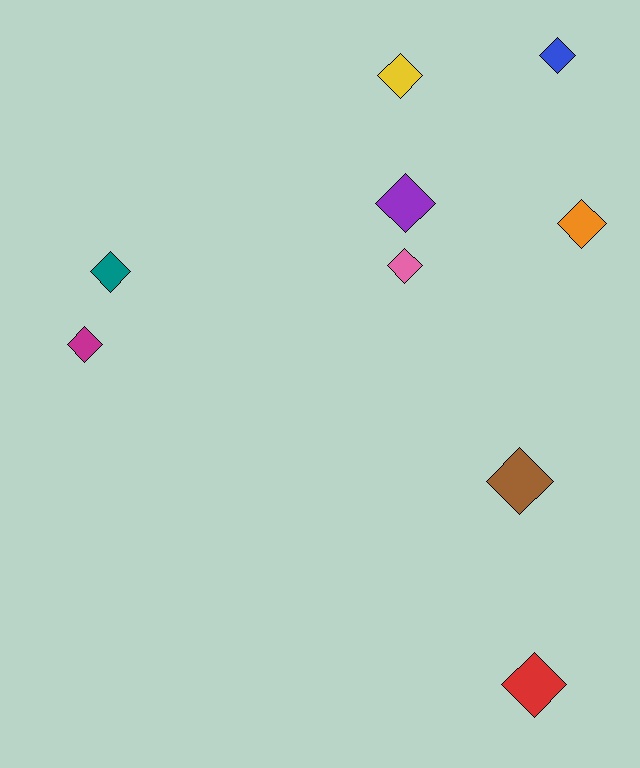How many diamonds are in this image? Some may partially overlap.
There are 9 diamonds.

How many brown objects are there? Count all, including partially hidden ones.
There is 1 brown object.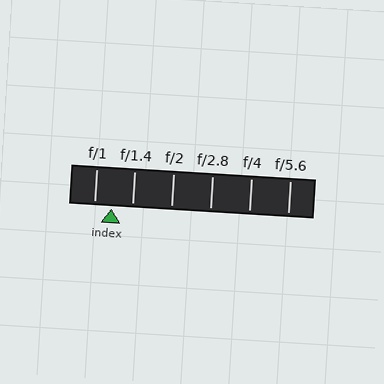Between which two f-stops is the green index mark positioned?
The index mark is between f/1 and f/1.4.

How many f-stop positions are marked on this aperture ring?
There are 6 f-stop positions marked.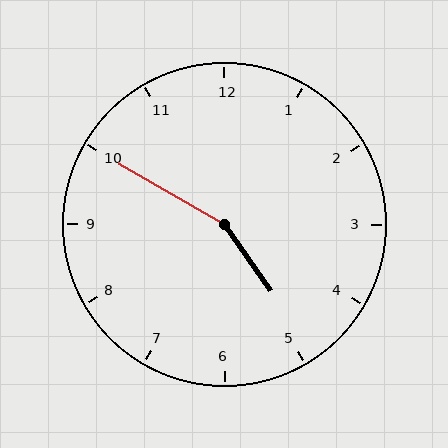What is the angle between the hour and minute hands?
Approximately 155 degrees.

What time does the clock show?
4:50.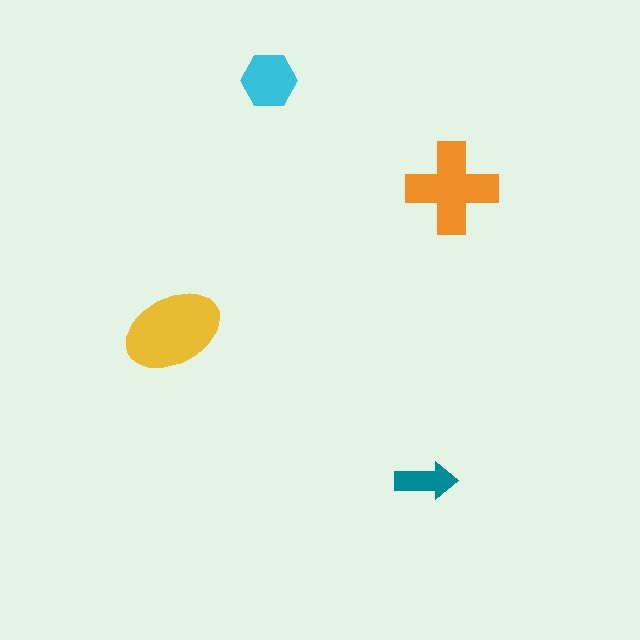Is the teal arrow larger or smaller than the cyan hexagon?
Smaller.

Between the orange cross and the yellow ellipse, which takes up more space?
The yellow ellipse.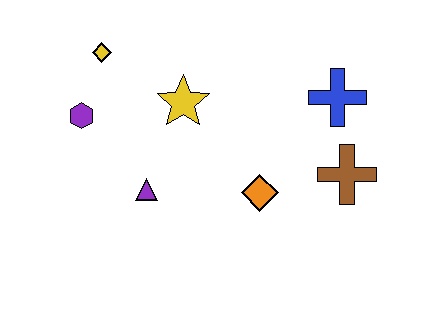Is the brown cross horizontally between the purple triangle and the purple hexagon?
No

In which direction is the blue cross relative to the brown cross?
The blue cross is above the brown cross.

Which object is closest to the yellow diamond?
The purple hexagon is closest to the yellow diamond.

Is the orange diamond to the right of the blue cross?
No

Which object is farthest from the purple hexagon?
The brown cross is farthest from the purple hexagon.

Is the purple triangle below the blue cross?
Yes